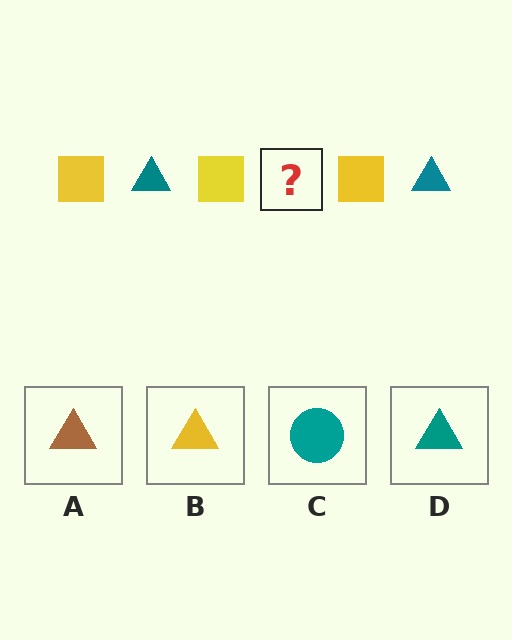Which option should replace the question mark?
Option D.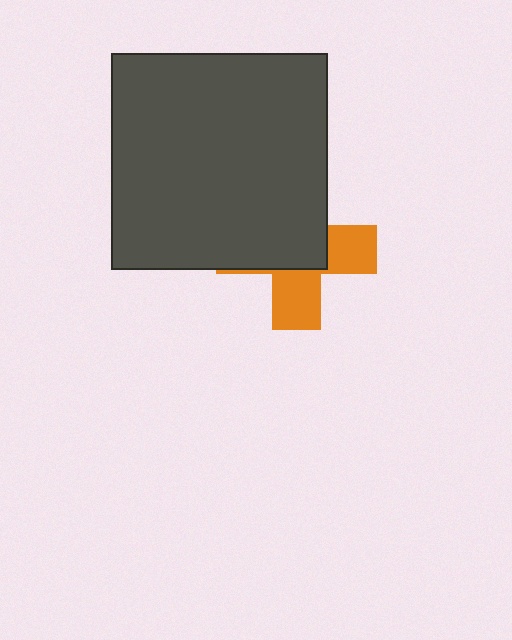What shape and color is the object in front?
The object in front is a dark gray square.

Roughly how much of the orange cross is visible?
A small part of it is visible (roughly 42%).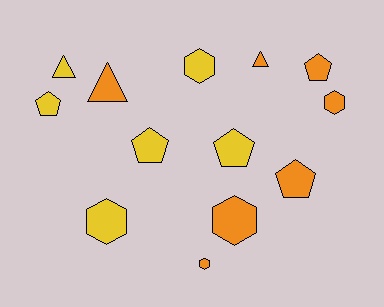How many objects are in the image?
There are 13 objects.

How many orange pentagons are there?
There are 2 orange pentagons.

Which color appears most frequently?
Orange, with 7 objects.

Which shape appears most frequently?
Hexagon, with 5 objects.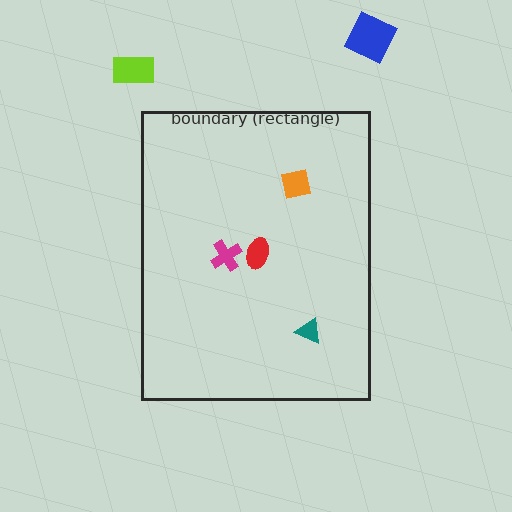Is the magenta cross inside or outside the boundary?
Inside.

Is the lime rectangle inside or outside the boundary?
Outside.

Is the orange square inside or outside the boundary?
Inside.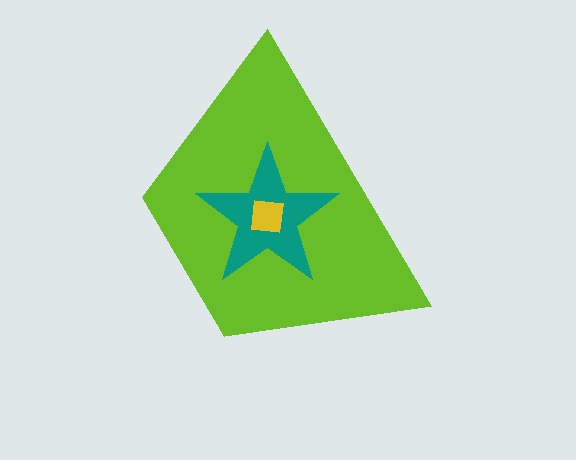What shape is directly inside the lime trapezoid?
The teal star.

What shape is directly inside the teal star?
The yellow square.